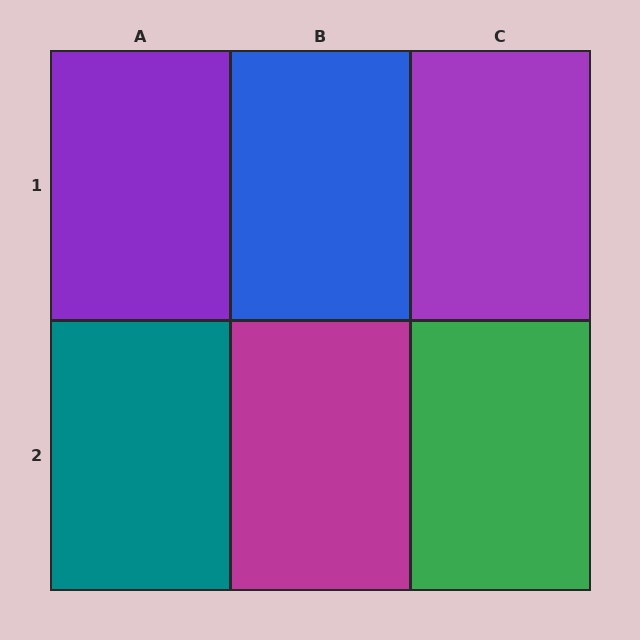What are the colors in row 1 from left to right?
Purple, blue, purple.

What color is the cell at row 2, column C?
Green.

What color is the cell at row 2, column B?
Magenta.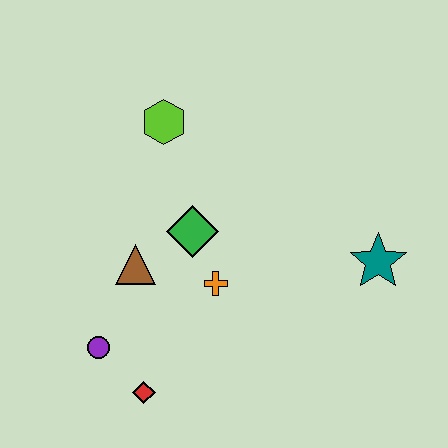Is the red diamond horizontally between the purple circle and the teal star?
Yes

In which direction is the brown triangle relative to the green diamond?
The brown triangle is to the left of the green diamond.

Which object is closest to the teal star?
The orange cross is closest to the teal star.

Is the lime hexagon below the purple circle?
No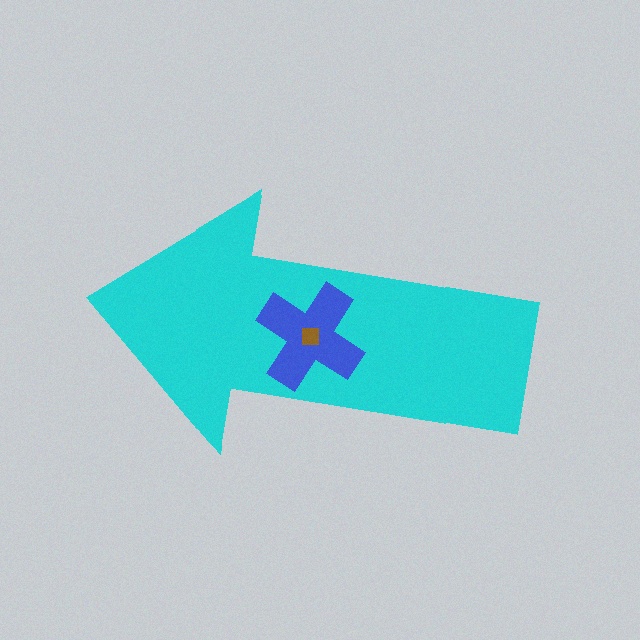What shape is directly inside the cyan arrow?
The blue cross.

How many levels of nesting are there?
3.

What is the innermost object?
The brown square.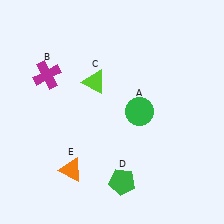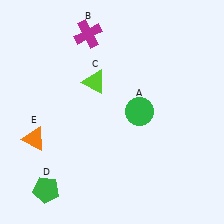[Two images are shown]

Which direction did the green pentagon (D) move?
The green pentagon (D) moved left.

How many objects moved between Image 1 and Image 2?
3 objects moved between the two images.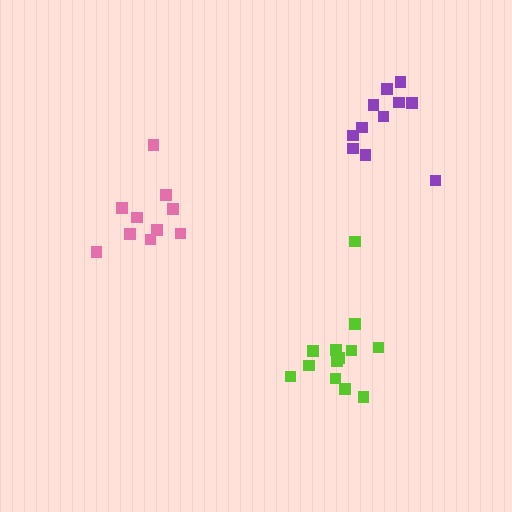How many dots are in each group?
Group 1: 11 dots, Group 2: 10 dots, Group 3: 13 dots (34 total).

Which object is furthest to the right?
The purple cluster is rightmost.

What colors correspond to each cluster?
The clusters are colored: purple, pink, lime.